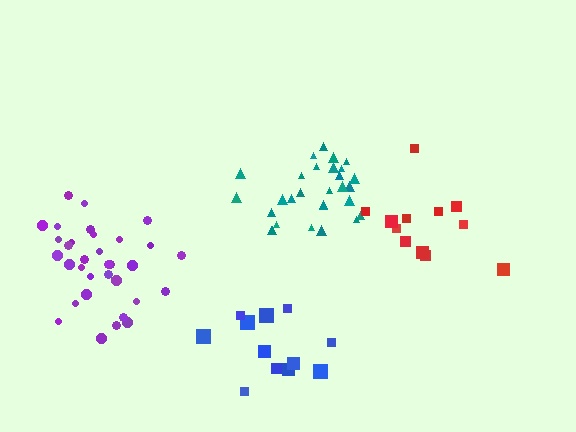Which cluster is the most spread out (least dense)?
Red.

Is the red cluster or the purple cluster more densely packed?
Purple.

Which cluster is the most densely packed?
Purple.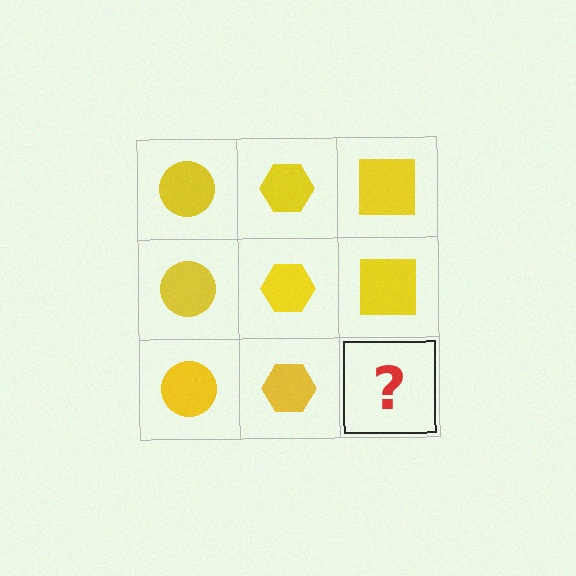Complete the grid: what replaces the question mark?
The question mark should be replaced with a yellow square.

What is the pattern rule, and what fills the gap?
The rule is that each column has a consistent shape. The gap should be filled with a yellow square.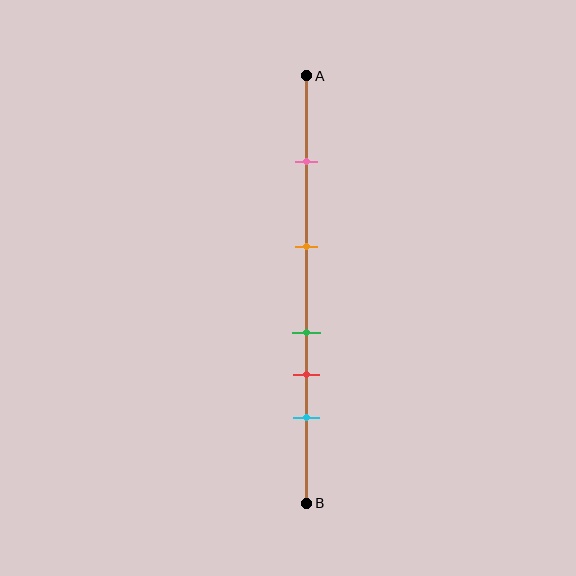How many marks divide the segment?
There are 5 marks dividing the segment.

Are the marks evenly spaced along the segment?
No, the marks are not evenly spaced.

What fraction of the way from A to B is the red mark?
The red mark is approximately 70% (0.7) of the way from A to B.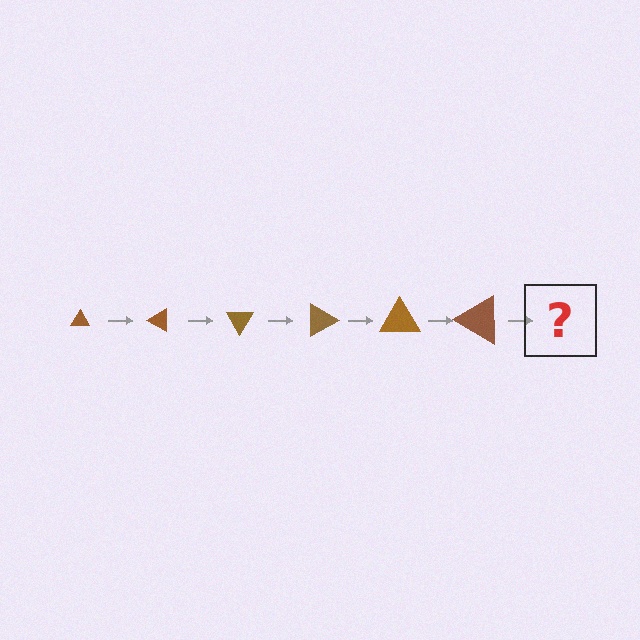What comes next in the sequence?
The next element should be a triangle, larger than the previous one and rotated 180 degrees from the start.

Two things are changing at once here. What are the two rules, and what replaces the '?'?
The two rules are that the triangle grows larger each step and it rotates 30 degrees each step. The '?' should be a triangle, larger than the previous one and rotated 180 degrees from the start.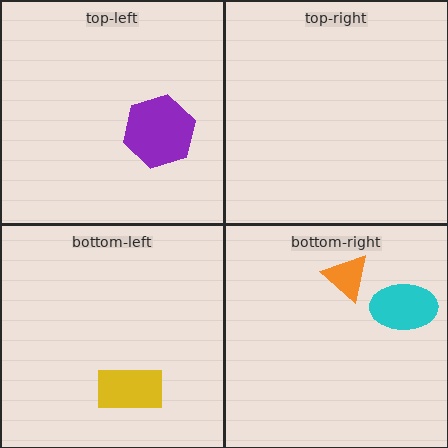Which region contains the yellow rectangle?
The bottom-left region.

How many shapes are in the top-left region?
1.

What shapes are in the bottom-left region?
The yellow rectangle.